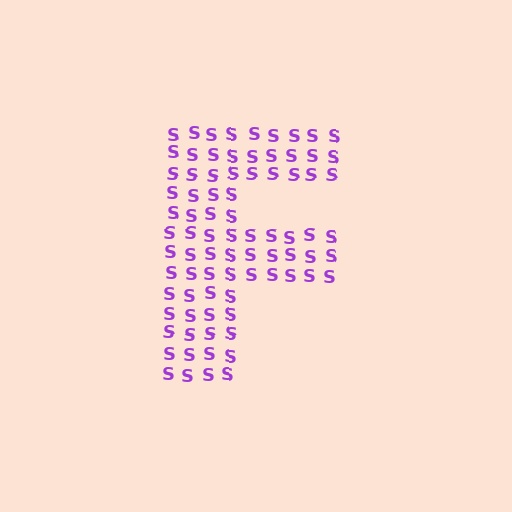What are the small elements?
The small elements are letter S's.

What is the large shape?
The large shape is the letter F.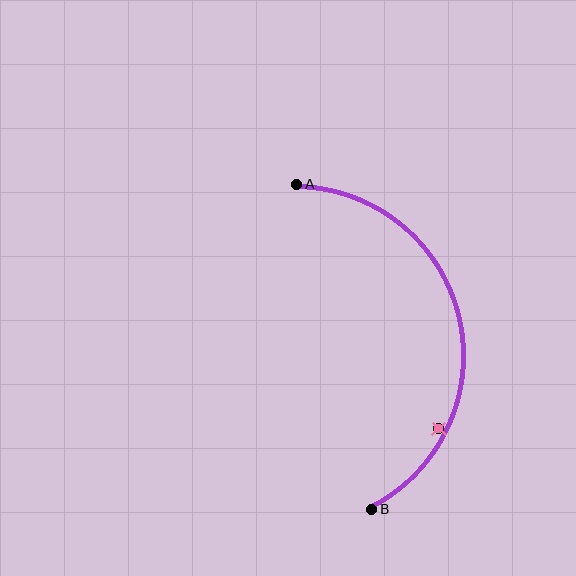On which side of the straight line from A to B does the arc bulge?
The arc bulges to the right of the straight line connecting A and B.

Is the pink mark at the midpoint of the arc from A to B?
No — the pink mark does not lie on the arc at all. It sits slightly inside the curve.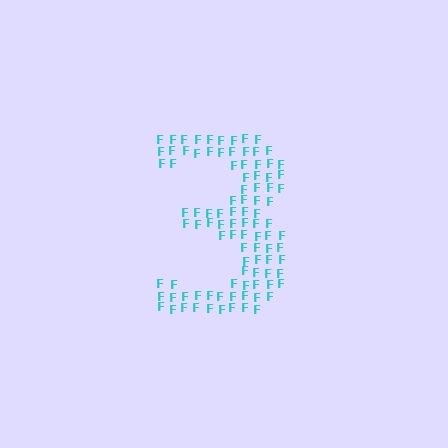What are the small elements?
The small elements are letter F's.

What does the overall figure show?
The overall figure shows the digit 3.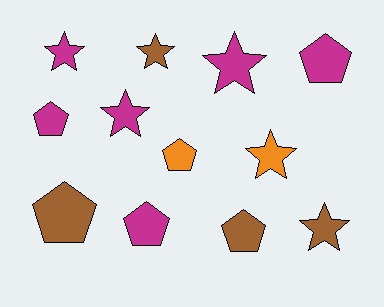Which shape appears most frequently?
Pentagon, with 6 objects.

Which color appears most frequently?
Magenta, with 6 objects.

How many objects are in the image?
There are 12 objects.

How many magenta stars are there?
There are 3 magenta stars.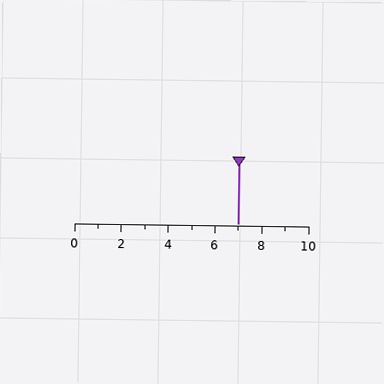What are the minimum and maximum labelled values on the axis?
The axis runs from 0 to 10.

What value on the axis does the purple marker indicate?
The marker indicates approximately 7.